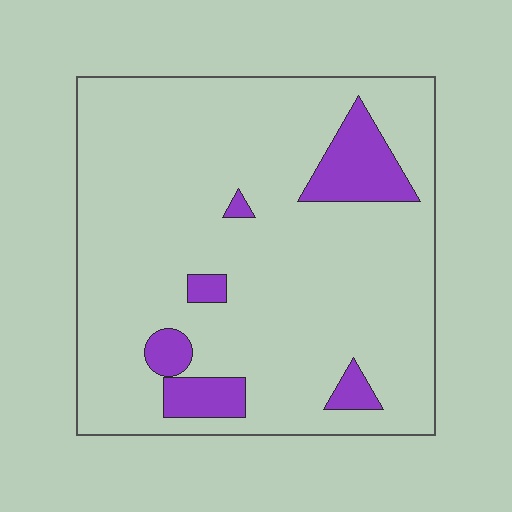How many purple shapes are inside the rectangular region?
6.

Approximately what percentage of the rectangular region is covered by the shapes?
Approximately 10%.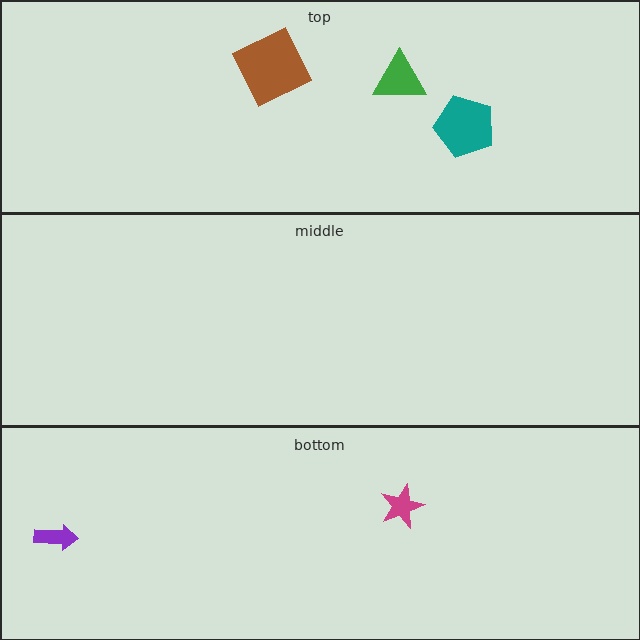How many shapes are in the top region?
3.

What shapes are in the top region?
The teal pentagon, the brown square, the green triangle.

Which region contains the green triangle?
The top region.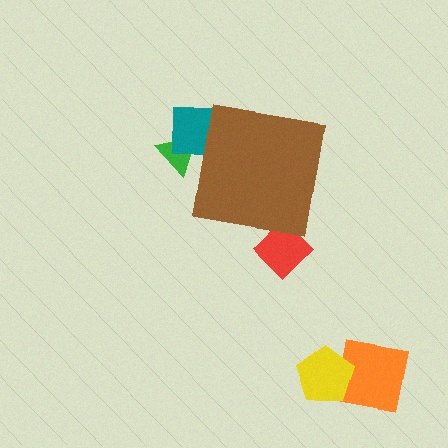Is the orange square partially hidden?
No, the orange square is fully visible.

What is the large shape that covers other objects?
A brown square.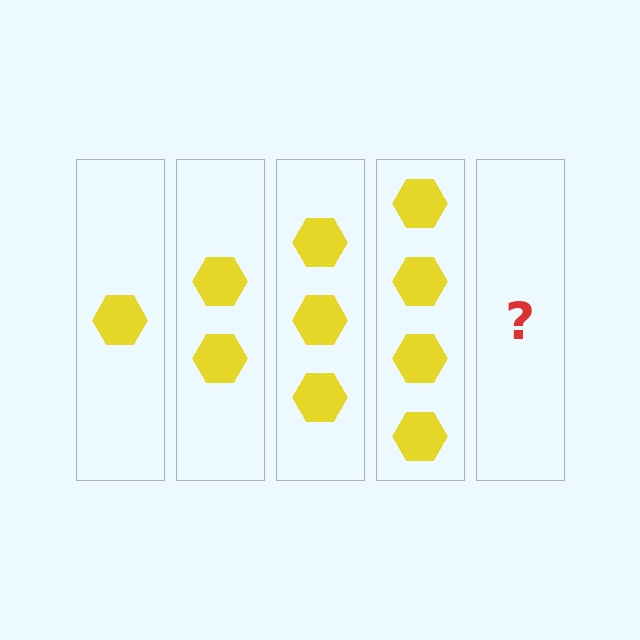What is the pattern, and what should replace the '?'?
The pattern is that each step adds one more hexagon. The '?' should be 5 hexagons.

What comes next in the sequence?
The next element should be 5 hexagons.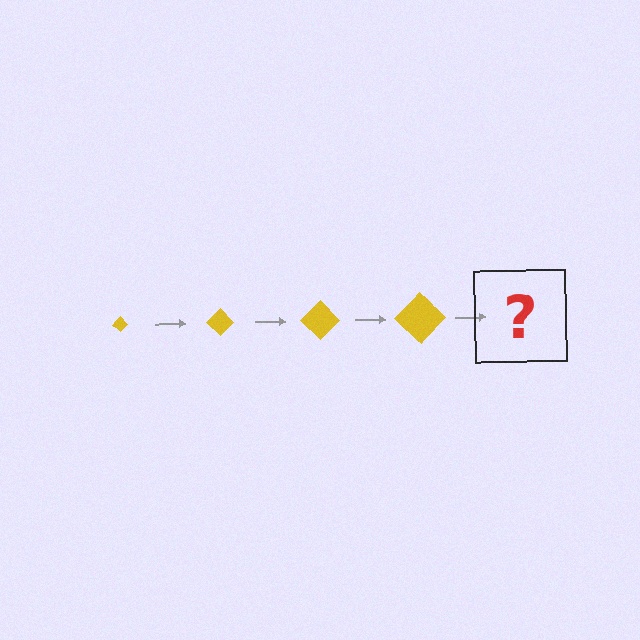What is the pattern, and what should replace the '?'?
The pattern is that the diamond gets progressively larger each step. The '?' should be a yellow diamond, larger than the previous one.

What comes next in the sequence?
The next element should be a yellow diamond, larger than the previous one.